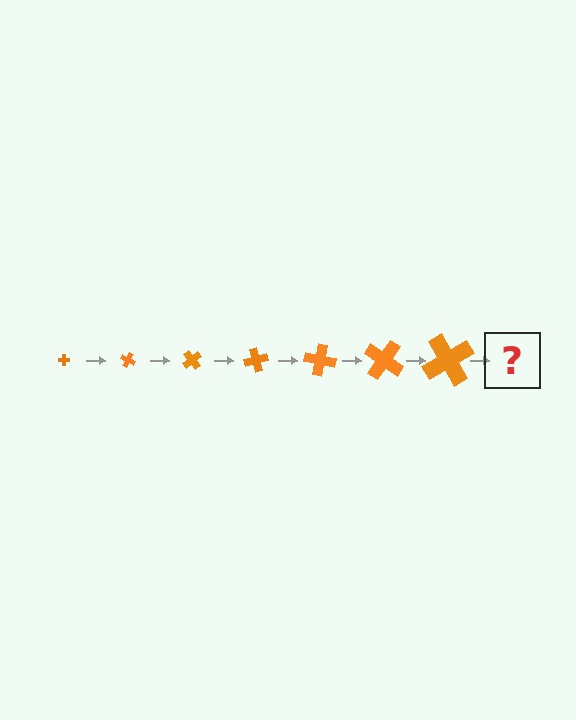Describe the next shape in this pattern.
It should be a cross, larger than the previous one and rotated 175 degrees from the start.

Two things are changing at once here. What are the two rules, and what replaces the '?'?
The two rules are that the cross grows larger each step and it rotates 25 degrees each step. The '?' should be a cross, larger than the previous one and rotated 175 degrees from the start.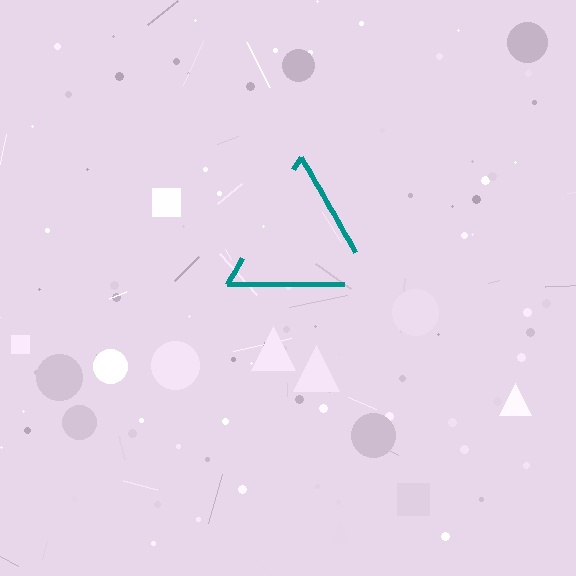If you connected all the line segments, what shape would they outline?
They would outline a triangle.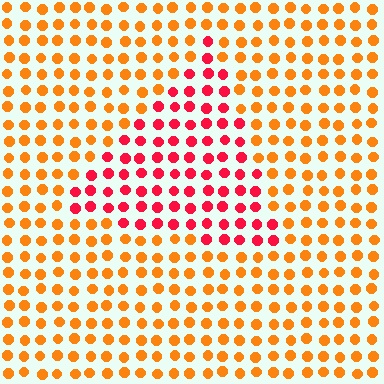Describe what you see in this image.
The image is filled with small orange elements in a uniform arrangement. A triangle-shaped region is visible where the elements are tinted to a slightly different hue, forming a subtle color boundary.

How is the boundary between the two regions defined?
The boundary is defined purely by a slight shift in hue (about 42 degrees). Spacing, size, and orientation are identical on both sides.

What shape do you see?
I see a triangle.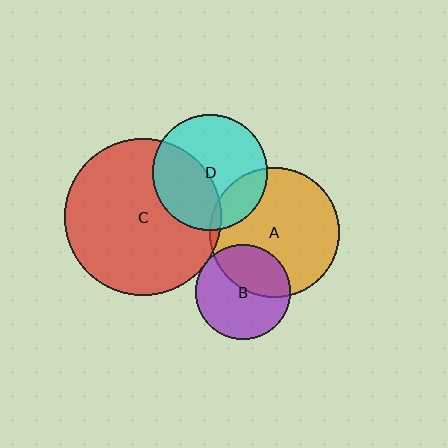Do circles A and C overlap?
Yes.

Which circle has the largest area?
Circle C (red).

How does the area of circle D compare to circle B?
Approximately 1.5 times.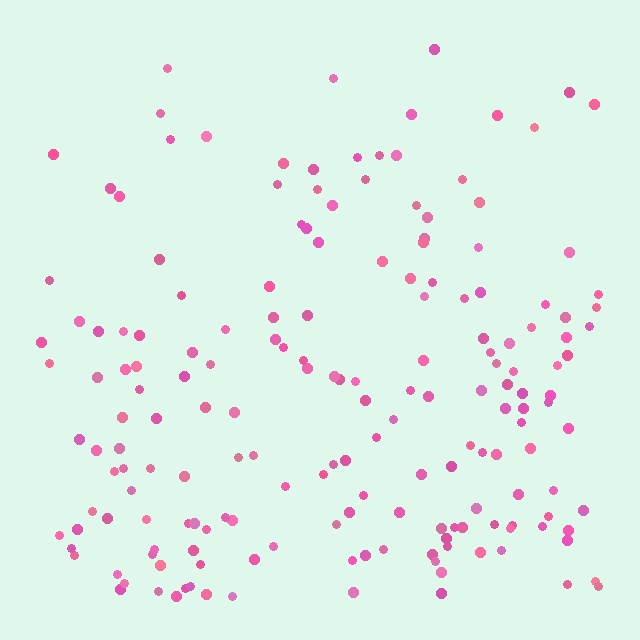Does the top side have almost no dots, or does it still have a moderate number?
Still a moderate number, just noticeably fewer than the bottom.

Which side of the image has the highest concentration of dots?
The bottom.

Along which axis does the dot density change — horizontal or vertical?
Vertical.